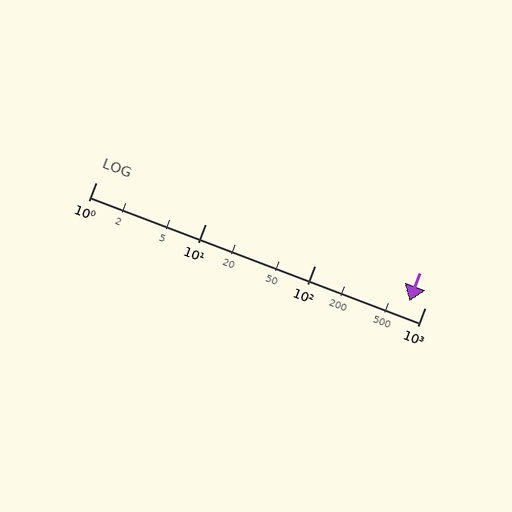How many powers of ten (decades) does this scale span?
The scale spans 3 decades, from 1 to 1000.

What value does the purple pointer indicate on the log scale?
The pointer indicates approximately 720.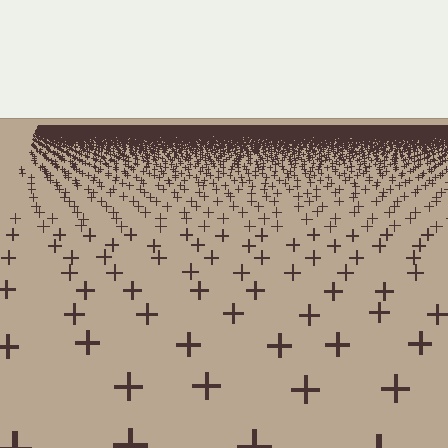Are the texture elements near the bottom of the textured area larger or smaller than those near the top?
Larger. Near the bottom, elements are closer to the viewer and appear at a bigger on-screen size.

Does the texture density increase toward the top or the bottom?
Density increases toward the top.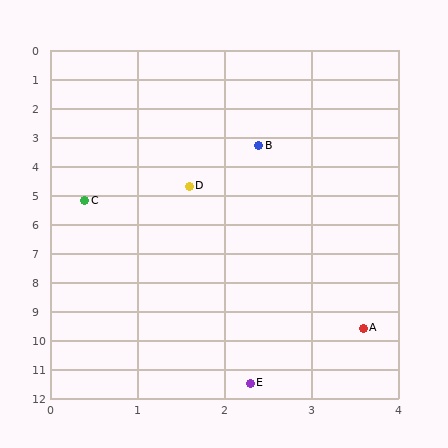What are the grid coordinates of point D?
Point D is at approximately (1.6, 4.7).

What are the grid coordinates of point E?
Point E is at approximately (2.3, 11.5).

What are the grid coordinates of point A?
Point A is at approximately (3.6, 9.6).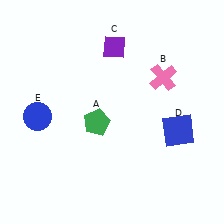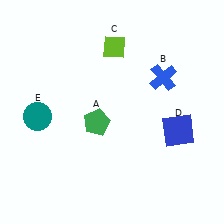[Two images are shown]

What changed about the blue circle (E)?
In Image 1, E is blue. In Image 2, it changed to teal.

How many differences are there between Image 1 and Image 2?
There are 3 differences between the two images.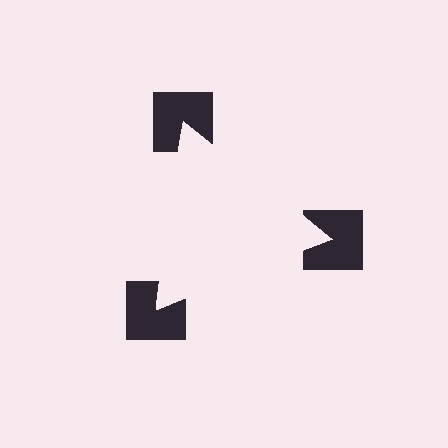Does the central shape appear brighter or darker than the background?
It typically appears slightly brighter than the background, even though no actual brightness change is drawn.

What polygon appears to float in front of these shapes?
An illusory triangle — its edges are inferred from the aligned wedge cuts in the notched squares, not physically drawn.